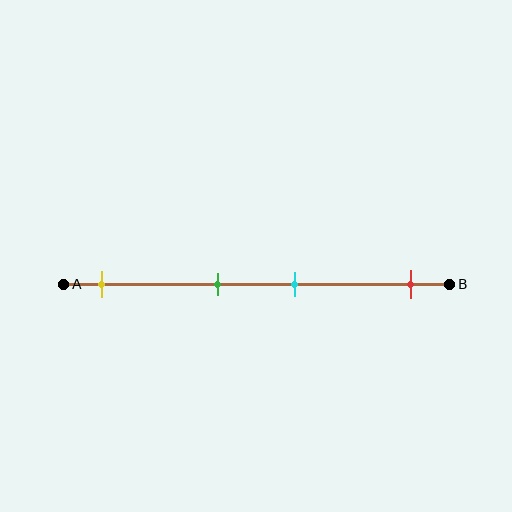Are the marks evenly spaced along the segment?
No, the marks are not evenly spaced.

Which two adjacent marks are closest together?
The green and cyan marks are the closest adjacent pair.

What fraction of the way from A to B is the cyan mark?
The cyan mark is approximately 60% (0.6) of the way from A to B.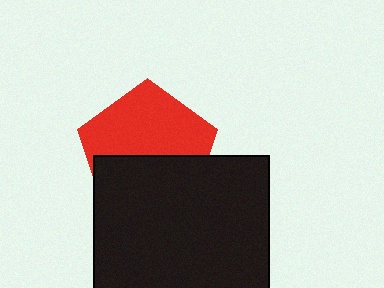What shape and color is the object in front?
The object in front is a black rectangle.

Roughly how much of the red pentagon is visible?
About half of it is visible (roughly 55%).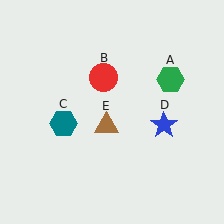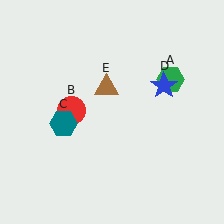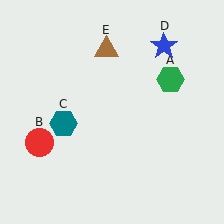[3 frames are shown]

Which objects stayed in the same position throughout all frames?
Green hexagon (object A) and teal hexagon (object C) remained stationary.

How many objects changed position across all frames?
3 objects changed position: red circle (object B), blue star (object D), brown triangle (object E).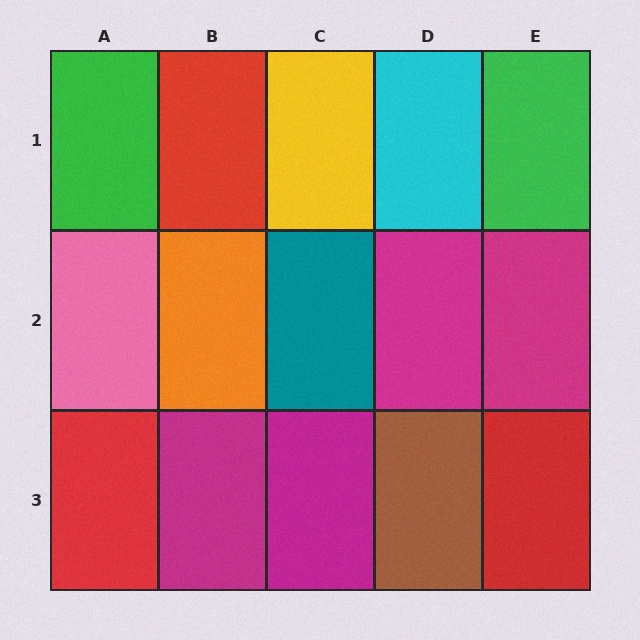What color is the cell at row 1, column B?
Red.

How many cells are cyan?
1 cell is cyan.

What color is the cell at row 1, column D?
Cyan.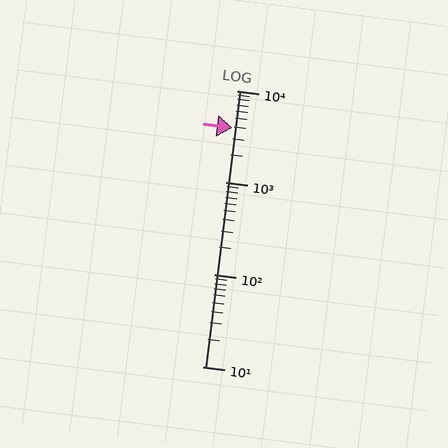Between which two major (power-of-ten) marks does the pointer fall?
The pointer is between 1000 and 10000.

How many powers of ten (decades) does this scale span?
The scale spans 3 decades, from 10 to 10000.